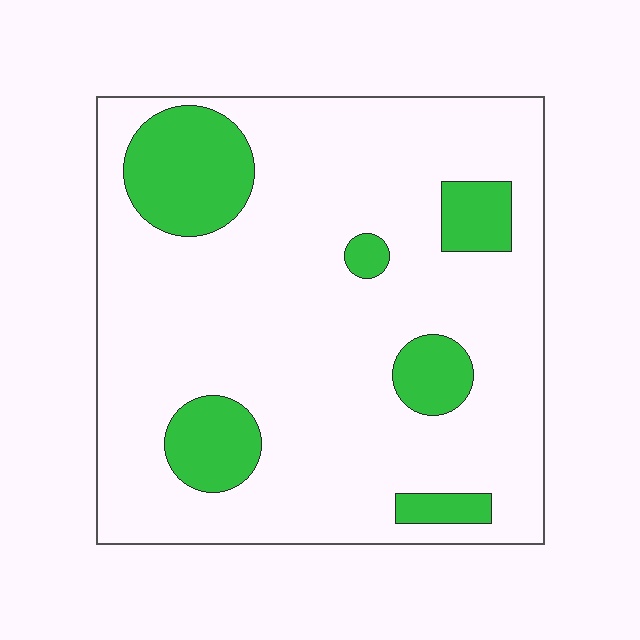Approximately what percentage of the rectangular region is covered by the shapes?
Approximately 20%.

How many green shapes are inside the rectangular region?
6.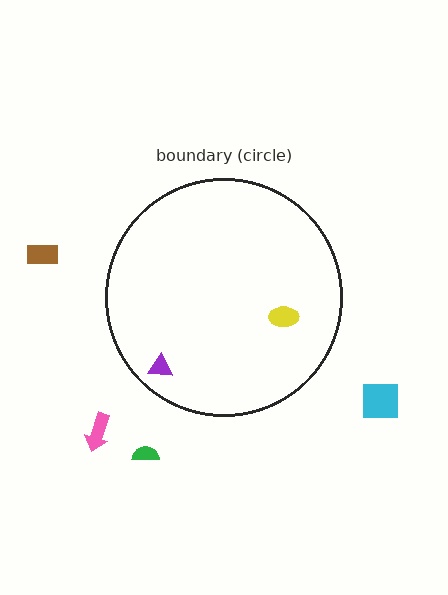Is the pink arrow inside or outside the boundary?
Outside.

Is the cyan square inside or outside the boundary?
Outside.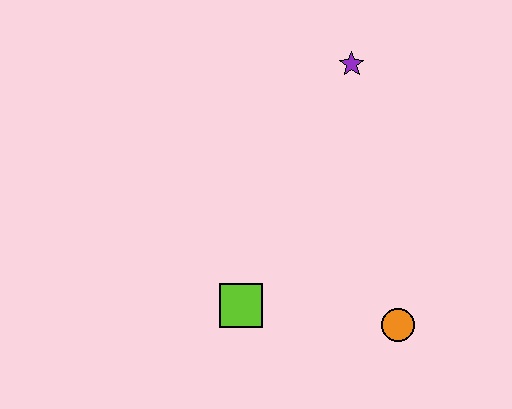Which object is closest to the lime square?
The orange circle is closest to the lime square.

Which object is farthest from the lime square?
The purple star is farthest from the lime square.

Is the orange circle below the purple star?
Yes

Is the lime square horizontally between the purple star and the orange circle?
No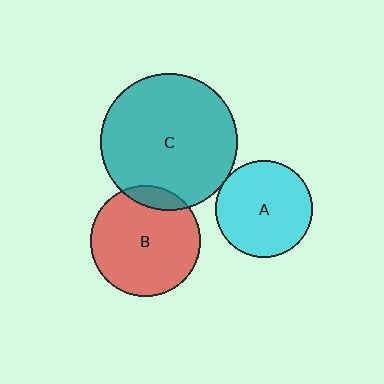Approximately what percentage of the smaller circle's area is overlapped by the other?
Approximately 5%.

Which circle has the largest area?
Circle C (teal).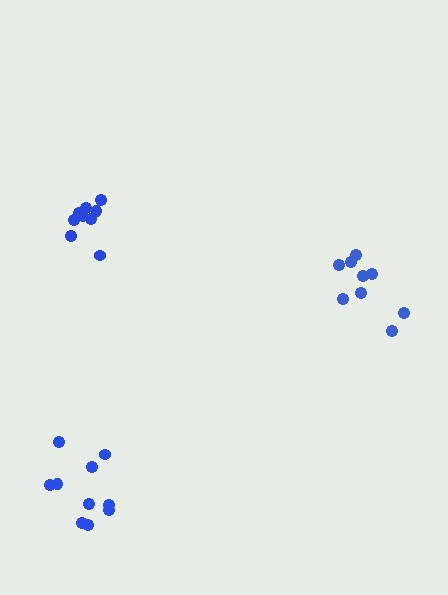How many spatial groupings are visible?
There are 3 spatial groupings.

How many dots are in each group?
Group 1: 9 dots, Group 2: 10 dots, Group 3: 9 dots (28 total).